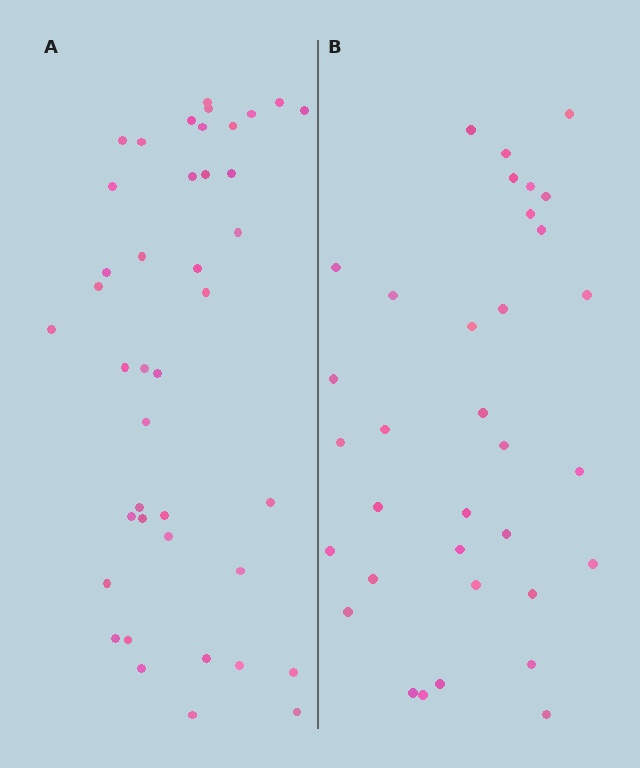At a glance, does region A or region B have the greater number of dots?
Region A (the left region) has more dots.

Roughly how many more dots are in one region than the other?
Region A has roughly 8 or so more dots than region B.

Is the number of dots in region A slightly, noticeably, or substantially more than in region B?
Region A has only slightly more — the two regions are fairly close. The ratio is roughly 1.2 to 1.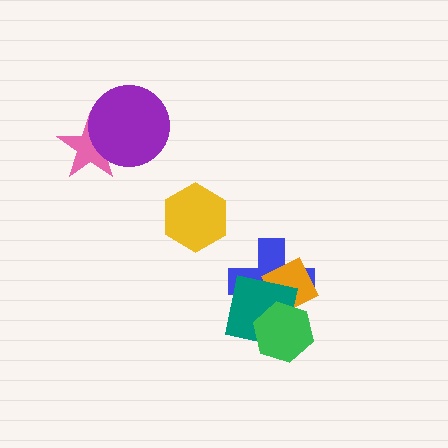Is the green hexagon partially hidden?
No, no other shape covers it.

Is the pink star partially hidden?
Yes, it is partially covered by another shape.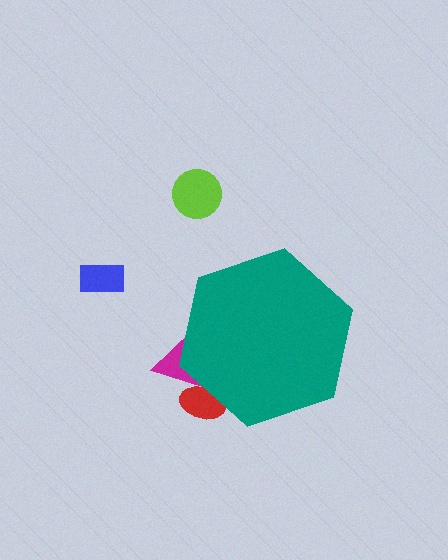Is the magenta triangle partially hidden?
Yes, the magenta triangle is partially hidden behind the teal hexagon.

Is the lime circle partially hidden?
No, the lime circle is fully visible.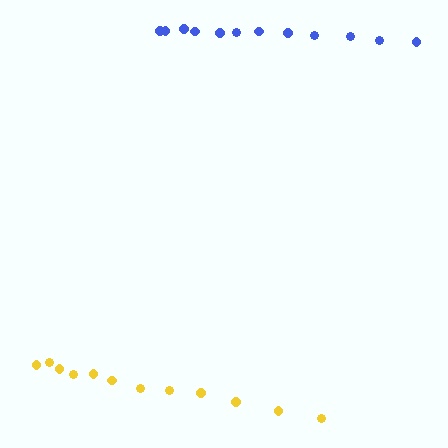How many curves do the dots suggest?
There are 2 distinct paths.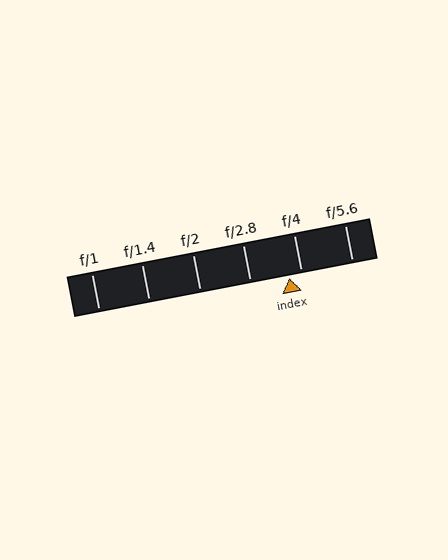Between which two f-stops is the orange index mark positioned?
The index mark is between f/2.8 and f/4.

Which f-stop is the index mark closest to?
The index mark is closest to f/4.